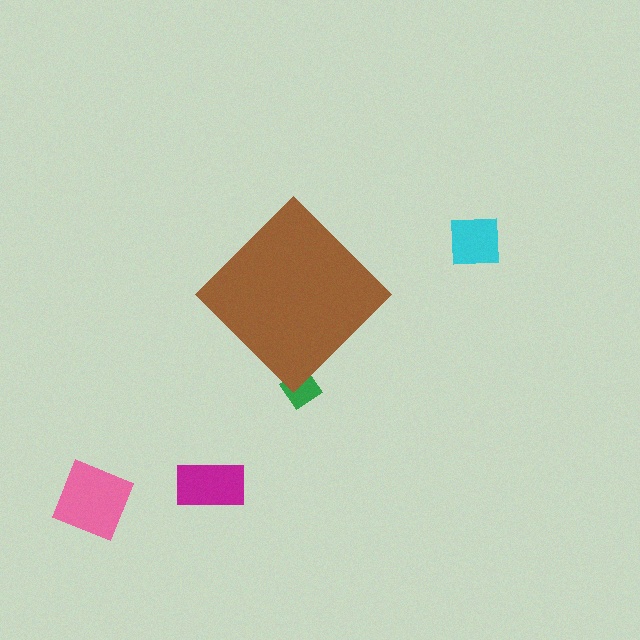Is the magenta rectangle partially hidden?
No, the magenta rectangle is fully visible.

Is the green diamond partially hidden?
Yes, the green diamond is partially hidden behind the brown diamond.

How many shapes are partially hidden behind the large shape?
1 shape is partially hidden.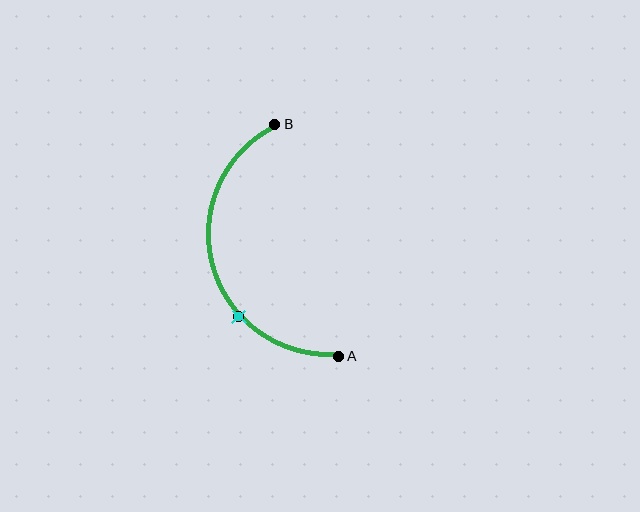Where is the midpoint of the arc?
The arc midpoint is the point on the curve farthest from the straight line joining A and B. It sits to the left of that line.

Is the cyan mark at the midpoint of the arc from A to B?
No. The cyan mark lies on the arc but is closer to endpoint A. The arc midpoint would be at the point on the curve equidistant along the arc from both A and B.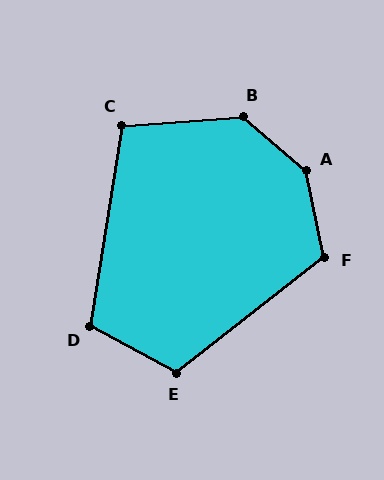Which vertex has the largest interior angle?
A, at approximately 142 degrees.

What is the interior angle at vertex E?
Approximately 114 degrees (obtuse).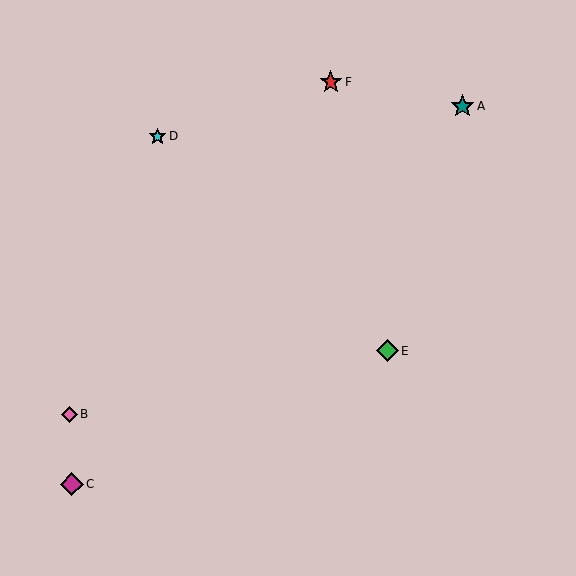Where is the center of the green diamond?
The center of the green diamond is at (387, 351).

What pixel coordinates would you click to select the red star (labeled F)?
Click at (331, 82) to select the red star F.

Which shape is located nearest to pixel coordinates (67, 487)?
The magenta diamond (labeled C) at (72, 484) is nearest to that location.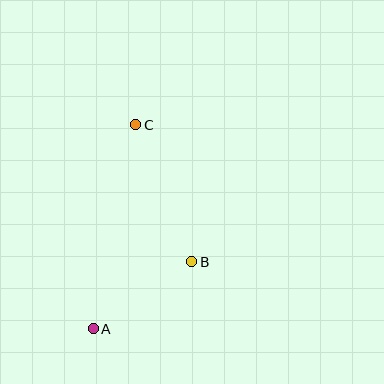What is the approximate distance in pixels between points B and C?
The distance between B and C is approximately 148 pixels.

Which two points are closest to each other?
Points A and B are closest to each other.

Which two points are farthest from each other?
Points A and C are farthest from each other.